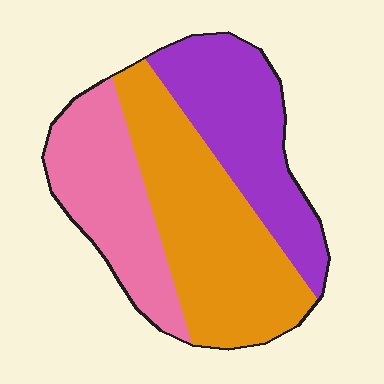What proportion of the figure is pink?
Pink takes up between a sixth and a third of the figure.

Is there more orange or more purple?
Orange.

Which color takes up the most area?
Orange, at roughly 40%.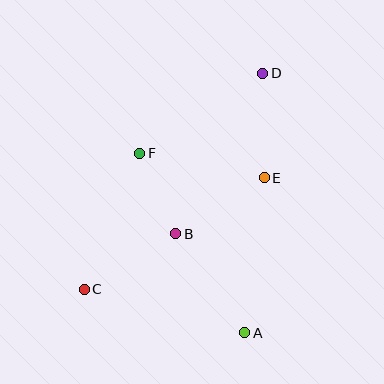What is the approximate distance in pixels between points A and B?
The distance between A and B is approximately 120 pixels.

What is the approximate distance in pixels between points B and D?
The distance between B and D is approximately 183 pixels.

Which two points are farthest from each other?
Points C and D are farthest from each other.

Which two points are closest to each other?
Points B and F are closest to each other.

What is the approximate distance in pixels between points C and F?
The distance between C and F is approximately 146 pixels.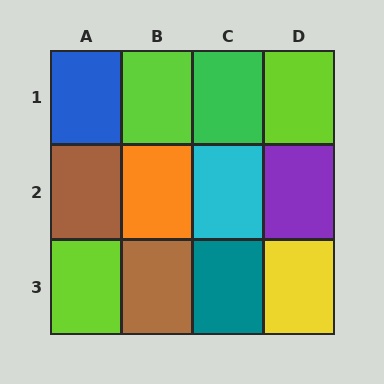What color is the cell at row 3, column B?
Brown.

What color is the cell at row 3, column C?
Teal.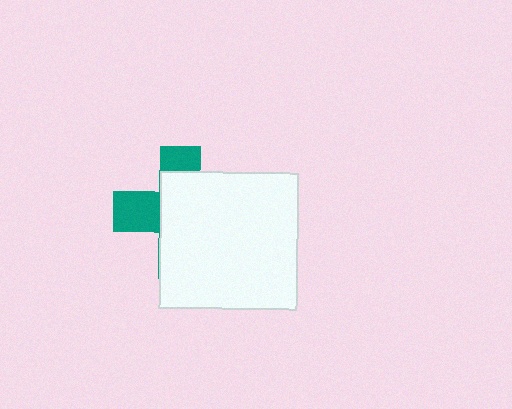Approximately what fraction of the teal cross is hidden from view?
Roughly 69% of the teal cross is hidden behind the white square.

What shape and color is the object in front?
The object in front is a white square.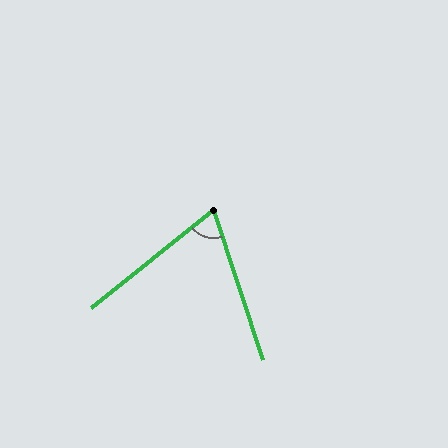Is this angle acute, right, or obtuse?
It is acute.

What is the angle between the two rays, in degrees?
Approximately 69 degrees.